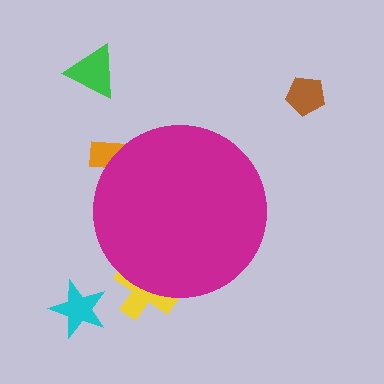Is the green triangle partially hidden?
No, the green triangle is fully visible.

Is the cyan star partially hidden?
No, the cyan star is fully visible.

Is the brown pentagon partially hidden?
No, the brown pentagon is fully visible.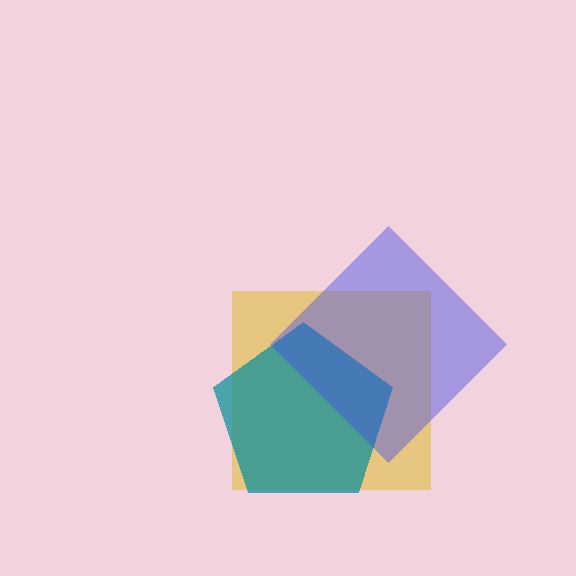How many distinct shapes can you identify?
There are 3 distinct shapes: a yellow square, a teal pentagon, a blue diamond.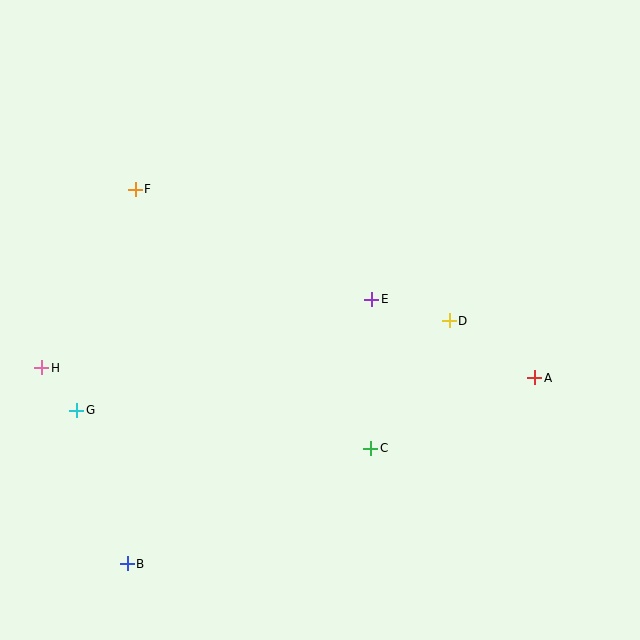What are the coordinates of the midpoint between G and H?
The midpoint between G and H is at (59, 389).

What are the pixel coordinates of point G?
Point G is at (77, 410).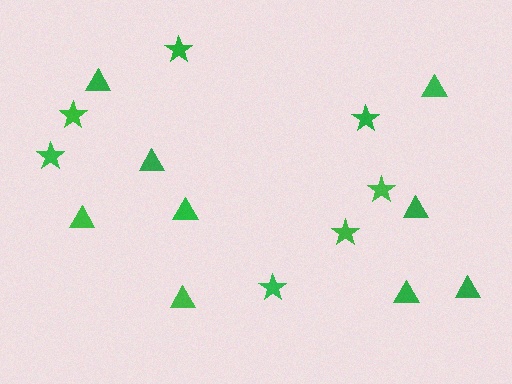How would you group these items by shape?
There are 2 groups: one group of stars (7) and one group of triangles (9).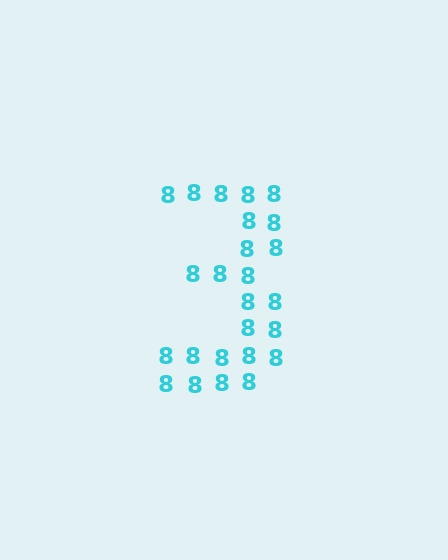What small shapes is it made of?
It is made of small digit 8's.